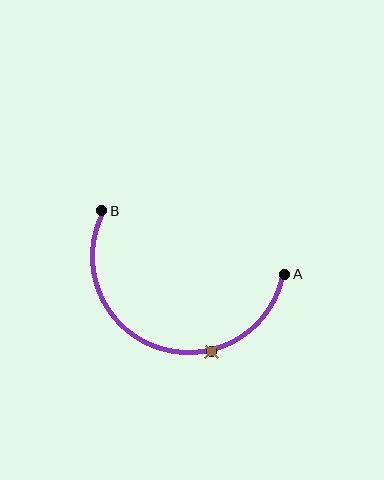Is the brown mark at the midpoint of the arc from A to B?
No. The brown mark lies on the arc but is closer to endpoint A. The arc midpoint would be at the point on the curve equidistant along the arc from both A and B.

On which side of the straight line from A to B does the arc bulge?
The arc bulges below the straight line connecting A and B.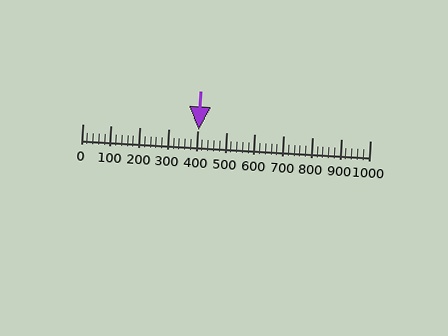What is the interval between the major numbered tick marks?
The major tick marks are spaced 100 units apart.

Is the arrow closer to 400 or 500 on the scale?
The arrow is closer to 400.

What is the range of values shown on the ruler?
The ruler shows values from 0 to 1000.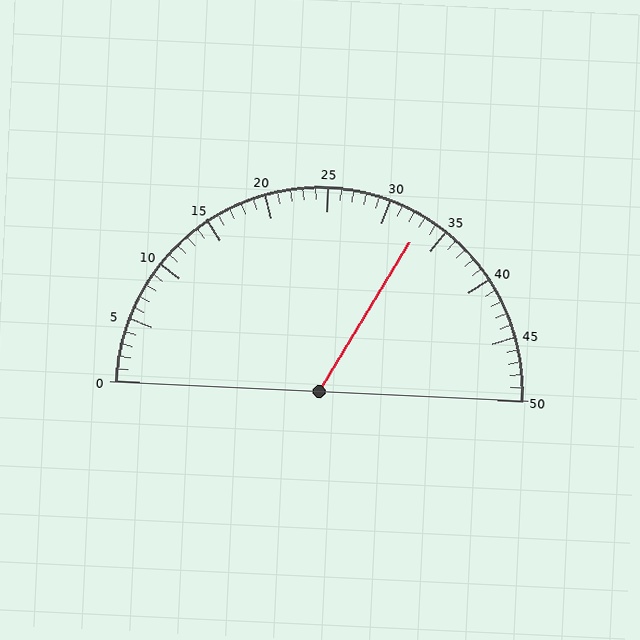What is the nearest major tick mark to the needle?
The nearest major tick mark is 35.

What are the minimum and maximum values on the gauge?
The gauge ranges from 0 to 50.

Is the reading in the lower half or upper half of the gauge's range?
The reading is in the upper half of the range (0 to 50).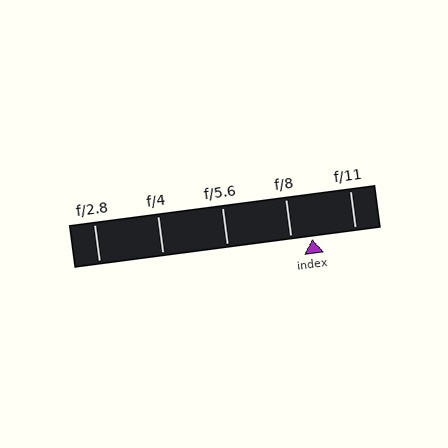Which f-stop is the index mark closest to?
The index mark is closest to f/8.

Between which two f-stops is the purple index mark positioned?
The index mark is between f/8 and f/11.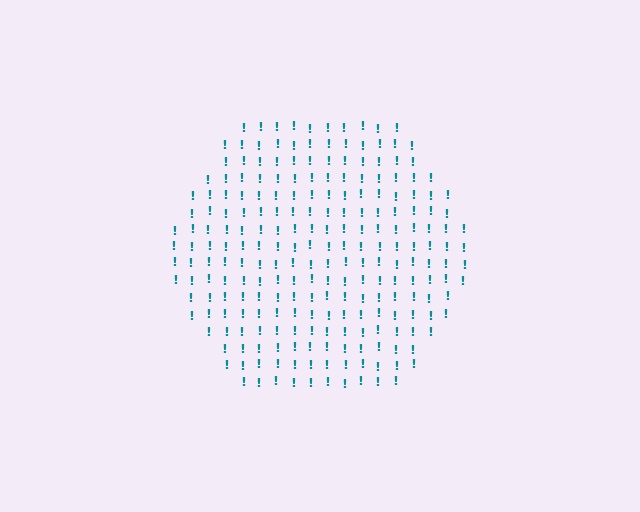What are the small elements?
The small elements are exclamation marks.